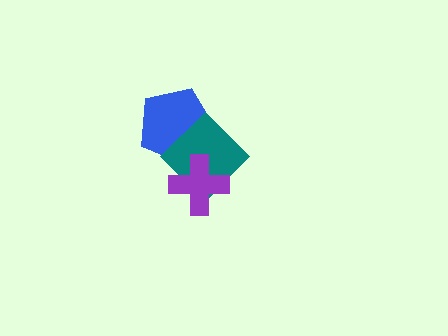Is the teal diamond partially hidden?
Yes, it is partially covered by another shape.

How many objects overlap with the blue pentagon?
1 object overlaps with the blue pentagon.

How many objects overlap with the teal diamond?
2 objects overlap with the teal diamond.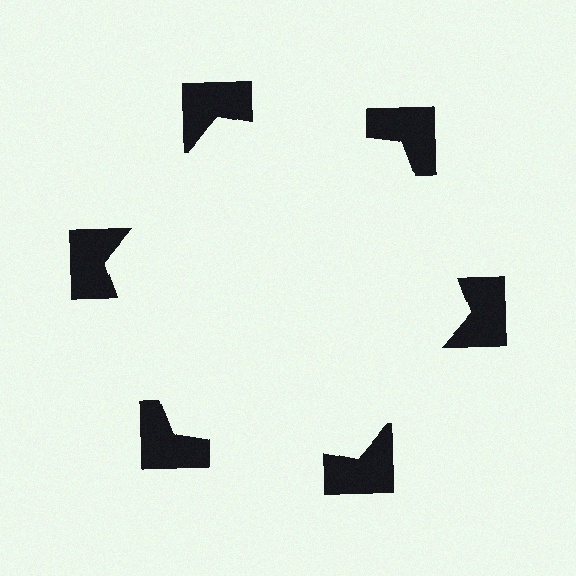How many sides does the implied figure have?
6 sides.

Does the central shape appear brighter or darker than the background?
It typically appears slightly brighter than the background, even though no actual brightness change is drawn.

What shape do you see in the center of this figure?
An illusory hexagon — its edges are inferred from the aligned wedge cuts in the notched squares, not physically drawn.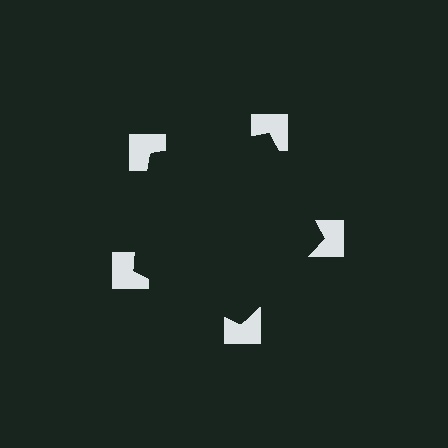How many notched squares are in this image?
There are 5 — one at each vertex of the illusory pentagon.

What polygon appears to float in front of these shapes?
An illusory pentagon — its edges are inferred from the aligned wedge cuts in the notched squares, not physically drawn.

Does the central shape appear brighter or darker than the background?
It typically appears slightly darker than the background, even though no actual brightness change is drawn.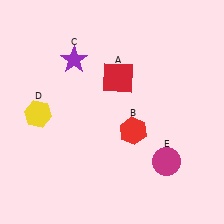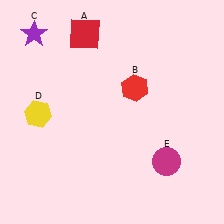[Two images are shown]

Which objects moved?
The objects that moved are: the red square (A), the red hexagon (B), the purple star (C).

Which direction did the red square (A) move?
The red square (A) moved up.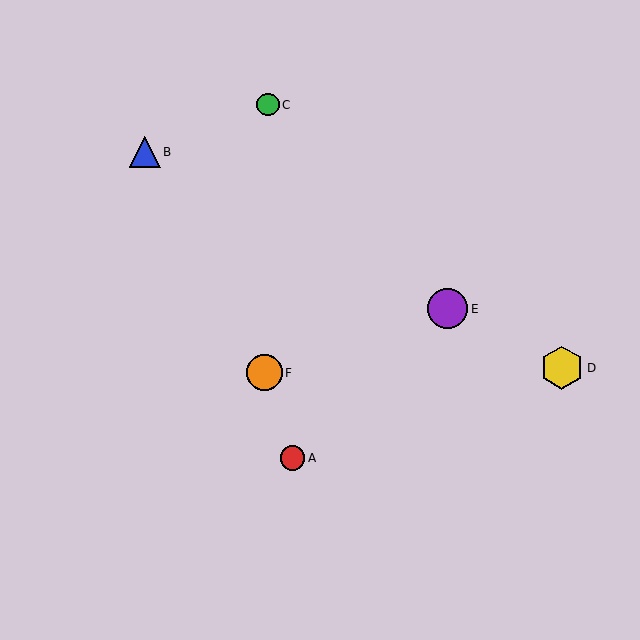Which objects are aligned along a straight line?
Objects B, D, E are aligned along a straight line.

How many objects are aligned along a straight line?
3 objects (B, D, E) are aligned along a straight line.